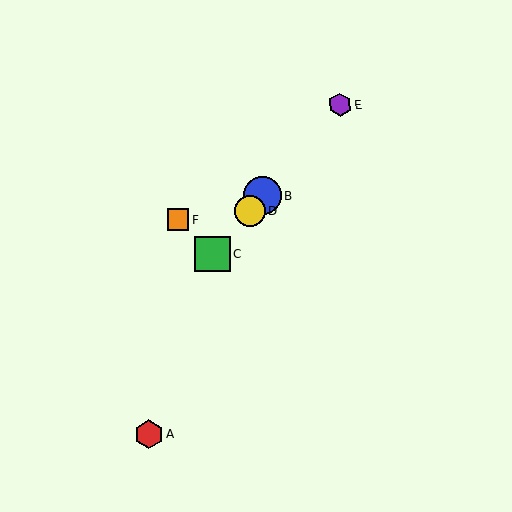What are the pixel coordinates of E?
Object E is at (340, 104).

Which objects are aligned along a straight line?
Objects B, C, D, E are aligned along a straight line.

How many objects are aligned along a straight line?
4 objects (B, C, D, E) are aligned along a straight line.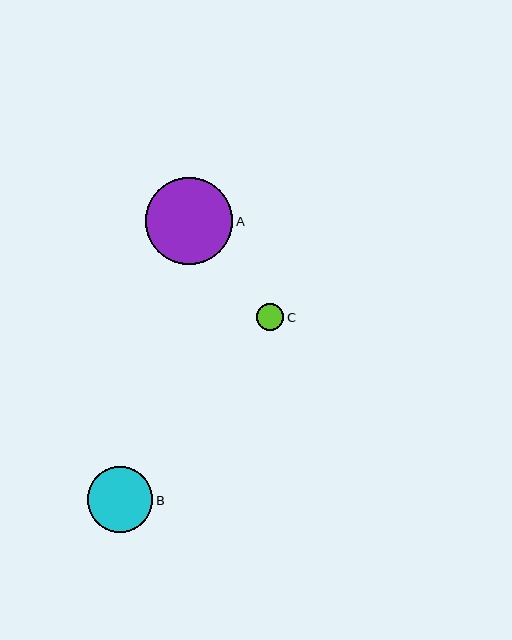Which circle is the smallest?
Circle C is the smallest with a size of approximately 27 pixels.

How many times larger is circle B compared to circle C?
Circle B is approximately 2.5 times the size of circle C.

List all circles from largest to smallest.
From largest to smallest: A, B, C.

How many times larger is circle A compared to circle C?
Circle A is approximately 3.3 times the size of circle C.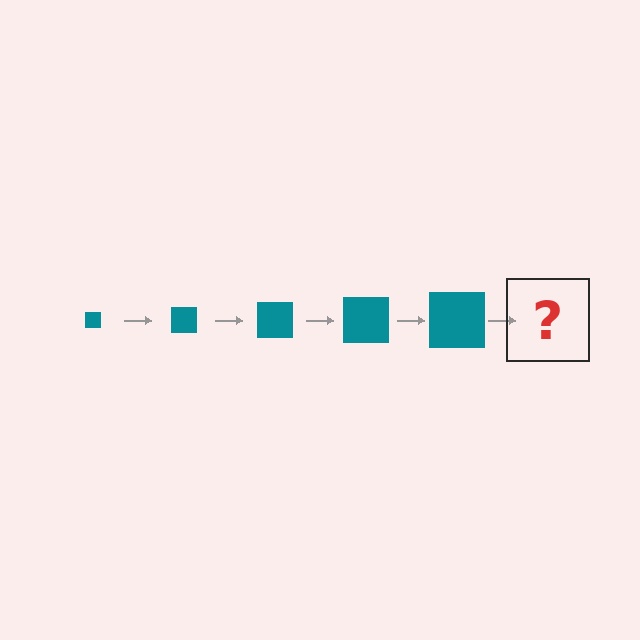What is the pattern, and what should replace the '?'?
The pattern is that the square gets progressively larger each step. The '?' should be a teal square, larger than the previous one.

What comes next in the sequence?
The next element should be a teal square, larger than the previous one.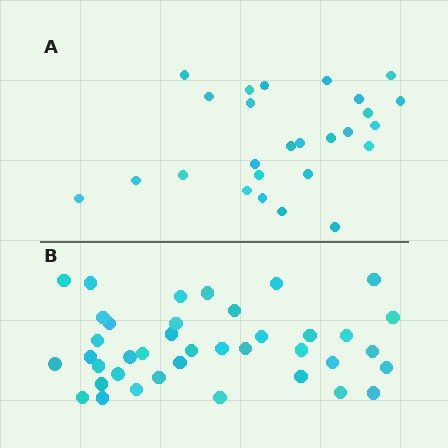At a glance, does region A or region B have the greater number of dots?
Region B (the bottom region) has more dots.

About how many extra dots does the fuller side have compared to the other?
Region B has approximately 15 more dots than region A.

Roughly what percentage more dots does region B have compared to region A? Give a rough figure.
About 50% more.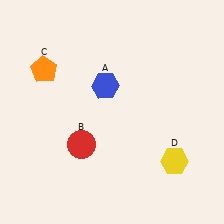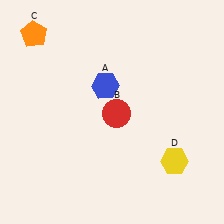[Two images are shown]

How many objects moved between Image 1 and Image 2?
2 objects moved between the two images.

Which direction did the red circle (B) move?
The red circle (B) moved right.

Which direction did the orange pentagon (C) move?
The orange pentagon (C) moved up.